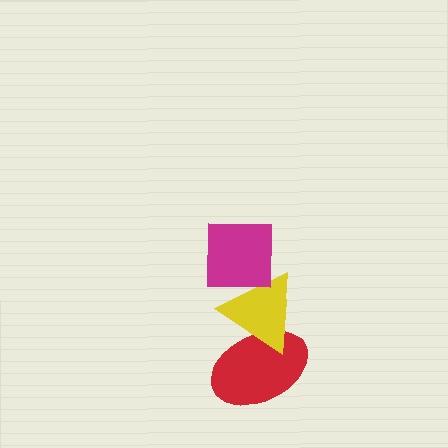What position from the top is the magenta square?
The magenta square is 1st from the top.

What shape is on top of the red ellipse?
The yellow triangle is on top of the red ellipse.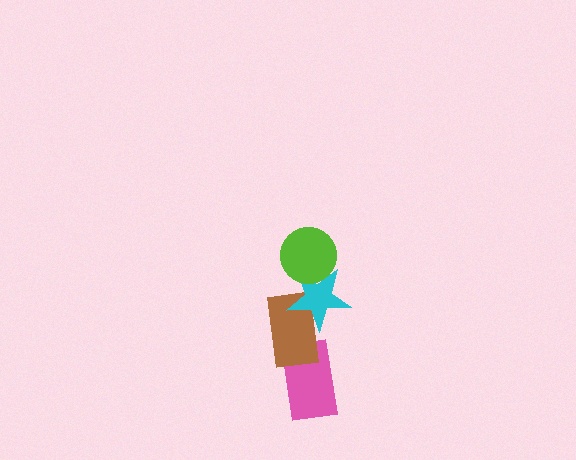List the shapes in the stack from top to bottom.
From top to bottom: the lime circle, the cyan star, the brown rectangle, the pink rectangle.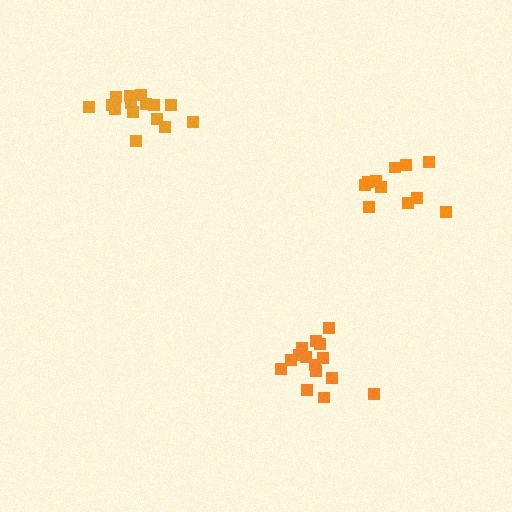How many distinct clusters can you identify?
There are 3 distinct clusters.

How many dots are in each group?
Group 1: 15 dots, Group 2: 15 dots, Group 3: 11 dots (41 total).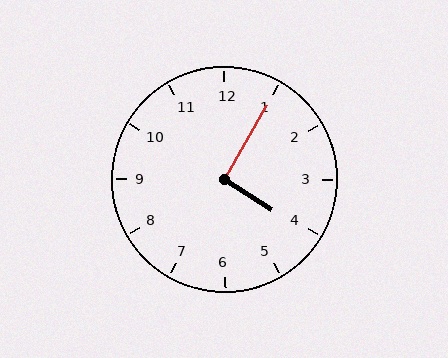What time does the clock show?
4:05.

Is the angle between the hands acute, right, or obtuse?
It is right.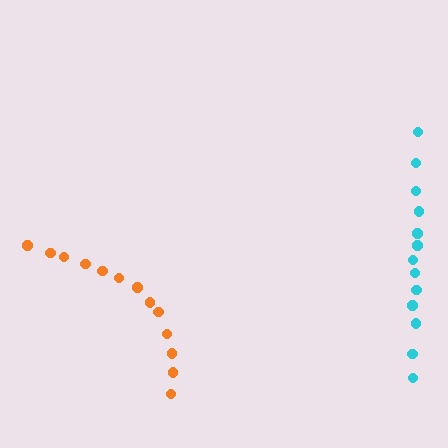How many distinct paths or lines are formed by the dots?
There are 2 distinct paths.